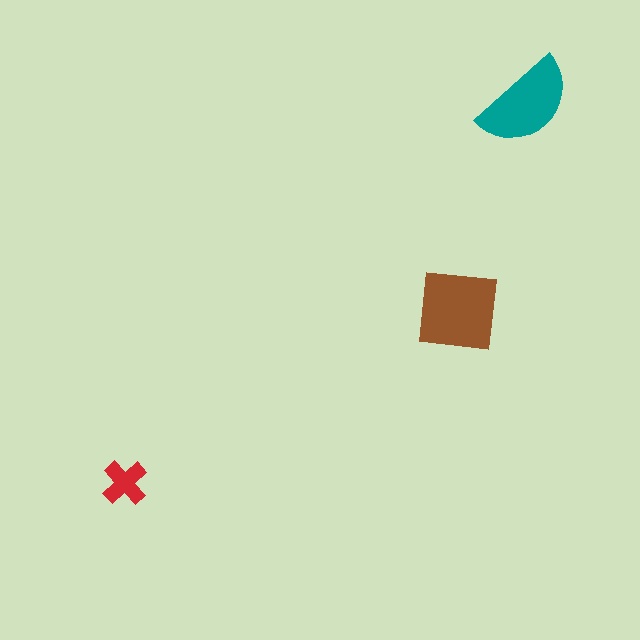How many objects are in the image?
There are 3 objects in the image.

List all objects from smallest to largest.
The red cross, the teal semicircle, the brown square.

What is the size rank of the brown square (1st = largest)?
1st.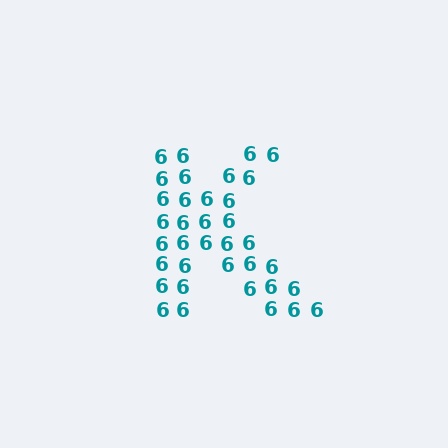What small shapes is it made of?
It is made of small digit 6's.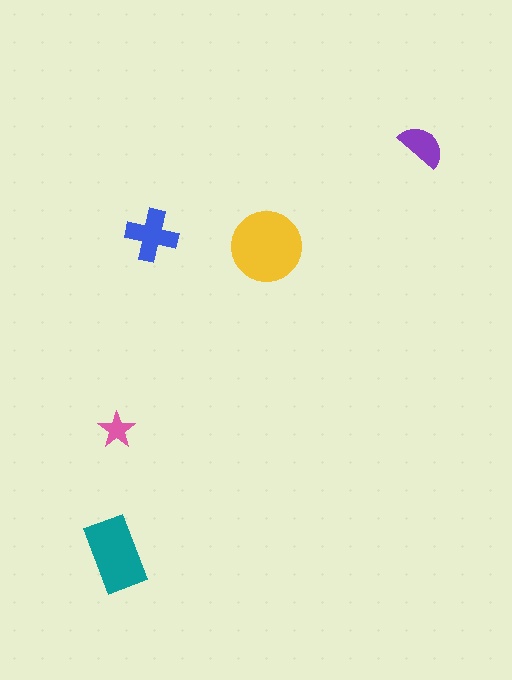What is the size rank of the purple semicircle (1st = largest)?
4th.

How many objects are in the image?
There are 5 objects in the image.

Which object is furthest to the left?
The teal rectangle is leftmost.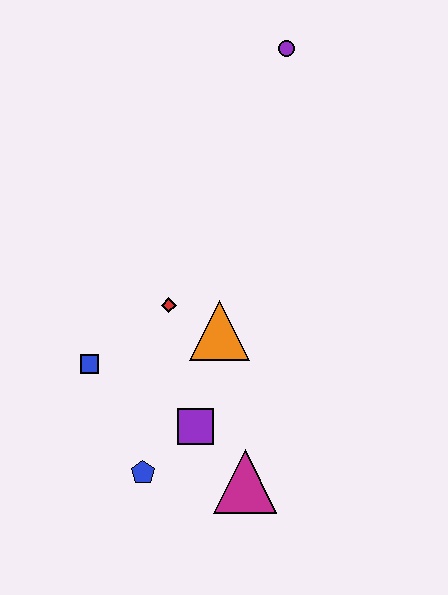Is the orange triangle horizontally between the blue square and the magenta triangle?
Yes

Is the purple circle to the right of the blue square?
Yes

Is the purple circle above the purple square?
Yes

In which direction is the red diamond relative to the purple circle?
The red diamond is below the purple circle.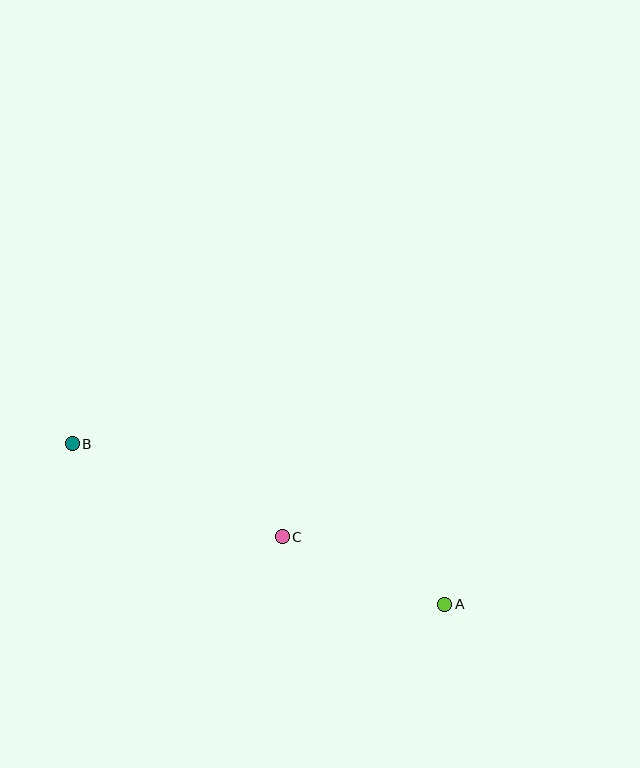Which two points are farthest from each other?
Points A and B are farthest from each other.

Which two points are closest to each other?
Points A and C are closest to each other.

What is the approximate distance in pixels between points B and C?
The distance between B and C is approximately 230 pixels.